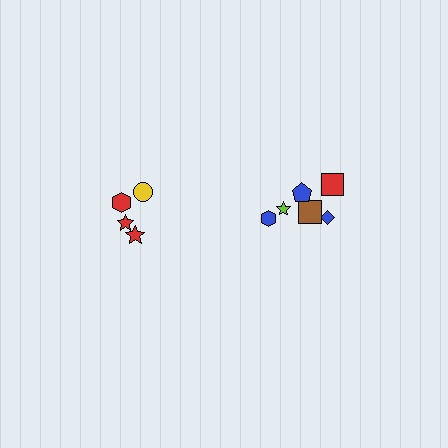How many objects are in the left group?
There are 4 objects.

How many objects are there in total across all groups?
There are 10 objects.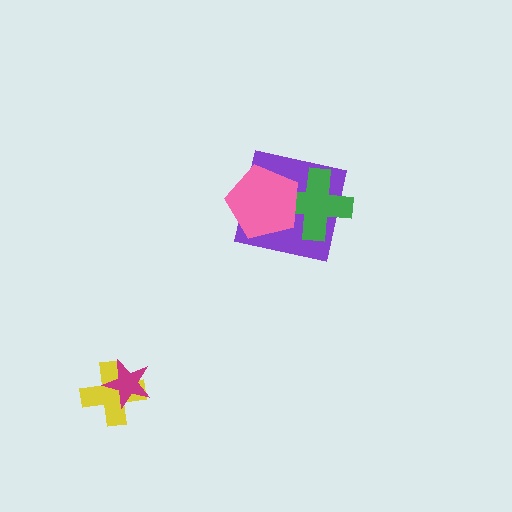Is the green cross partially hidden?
Yes, it is partially covered by another shape.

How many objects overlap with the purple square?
2 objects overlap with the purple square.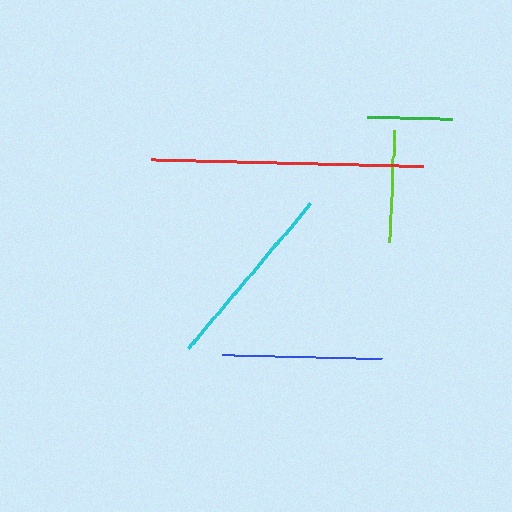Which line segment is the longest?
The red line is the longest at approximately 272 pixels.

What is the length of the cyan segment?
The cyan segment is approximately 190 pixels long.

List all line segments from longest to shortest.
From longest to shortest: red, cyan, blue, lime, green.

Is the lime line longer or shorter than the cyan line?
The cyan line is longer than the lime line.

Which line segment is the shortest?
The green line is the shortest at approximately 85 pixels.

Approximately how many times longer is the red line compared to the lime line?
The red line is approximately 2.4 times the length of the lime line.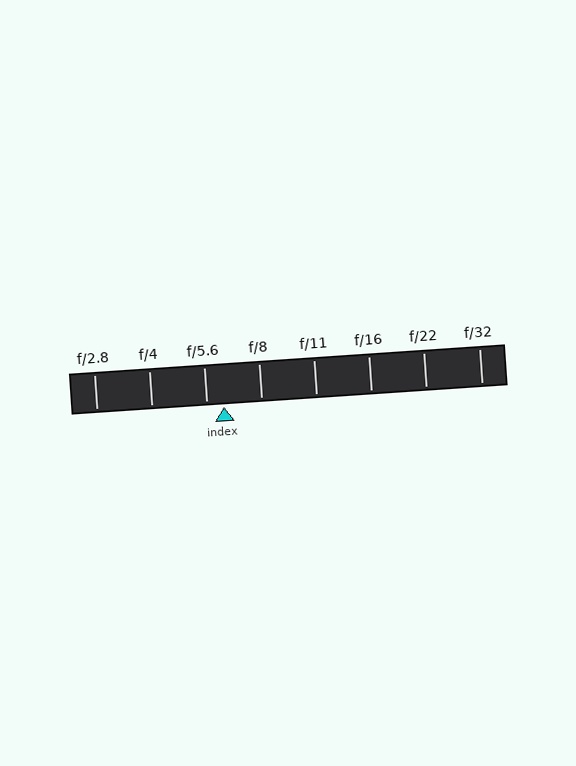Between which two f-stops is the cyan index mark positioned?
The index mark is between f/5.6 and f/8.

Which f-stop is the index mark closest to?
The index mark is closest to f/5.6.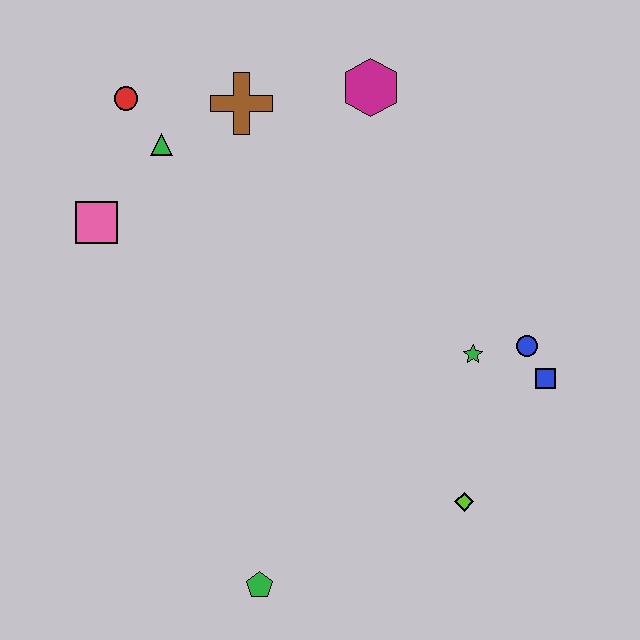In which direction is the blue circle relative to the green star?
The blue circle is to the right of the green star.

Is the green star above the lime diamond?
Yes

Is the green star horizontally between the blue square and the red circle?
Yes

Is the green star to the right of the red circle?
Yes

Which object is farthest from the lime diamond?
The red circle is farthest from the lime diamond.